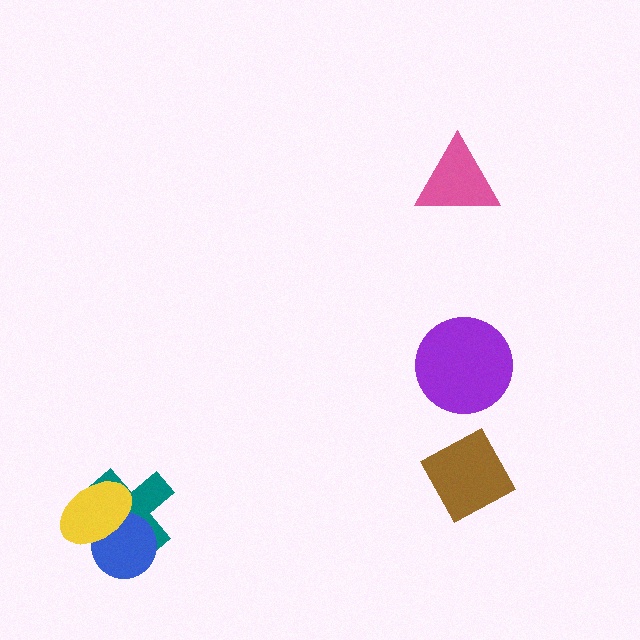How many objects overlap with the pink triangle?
0 objects overlap with the pink triangle.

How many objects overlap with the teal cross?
2 objects overlap with the teal cross.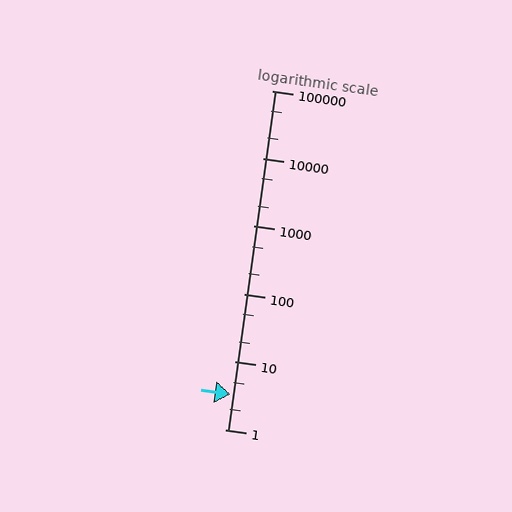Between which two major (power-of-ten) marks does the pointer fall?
The pointer is between 1 and 10.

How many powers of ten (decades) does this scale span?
The scale spans 5 decades, from 1 to 100000.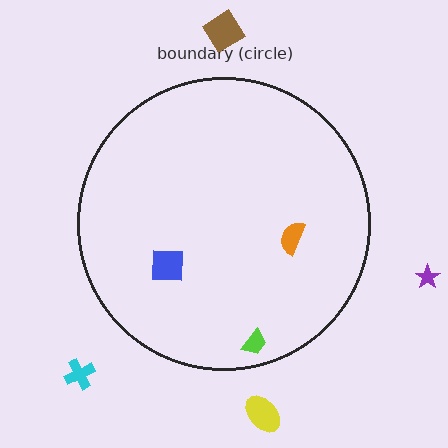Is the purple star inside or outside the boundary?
Outside.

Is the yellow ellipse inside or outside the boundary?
Outside.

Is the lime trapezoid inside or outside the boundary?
Inside.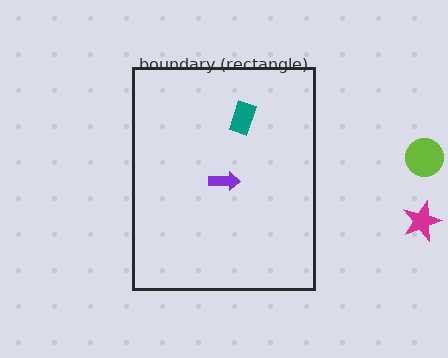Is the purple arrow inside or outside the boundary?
Inside.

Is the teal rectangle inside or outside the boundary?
Inside.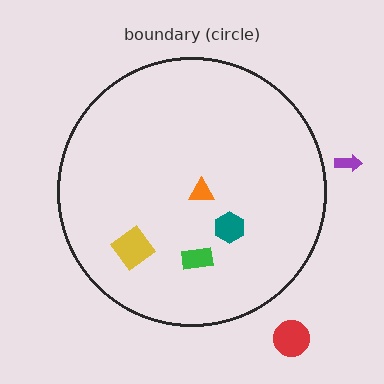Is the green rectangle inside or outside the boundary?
Inside.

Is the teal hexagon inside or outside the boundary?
Inside.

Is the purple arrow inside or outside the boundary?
Outside.